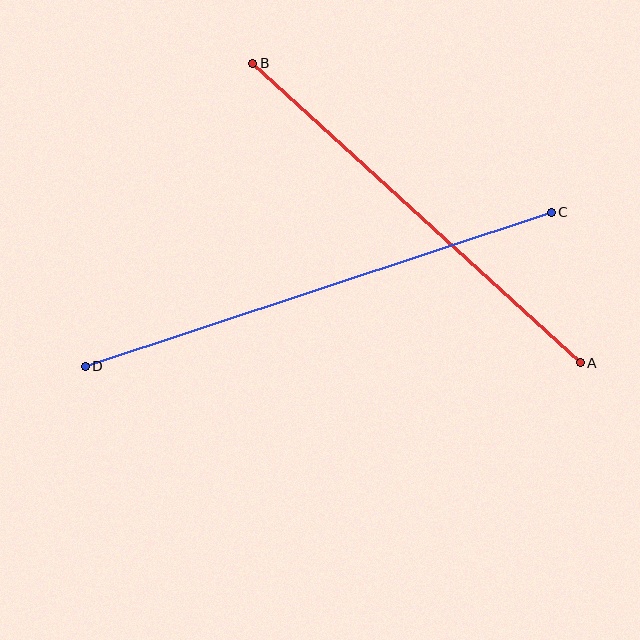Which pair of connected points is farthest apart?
Points C and D are farthest apart.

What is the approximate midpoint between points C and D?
The midpoint is at approximately (318, 289) pixels.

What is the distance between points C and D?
The distance is approximately 491 pixels.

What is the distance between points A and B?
The distance is approximately 444 pixels.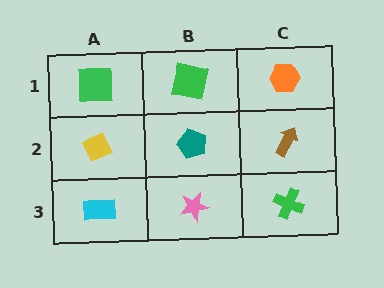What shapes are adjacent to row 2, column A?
A green square (row 1, column A), a cyan rectangle (row 3, column A), a teal pentagon (row 2, column B).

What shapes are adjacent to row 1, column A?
A yellow diamond (row 2, column A), a green square (row 1, column B).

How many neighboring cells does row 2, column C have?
3.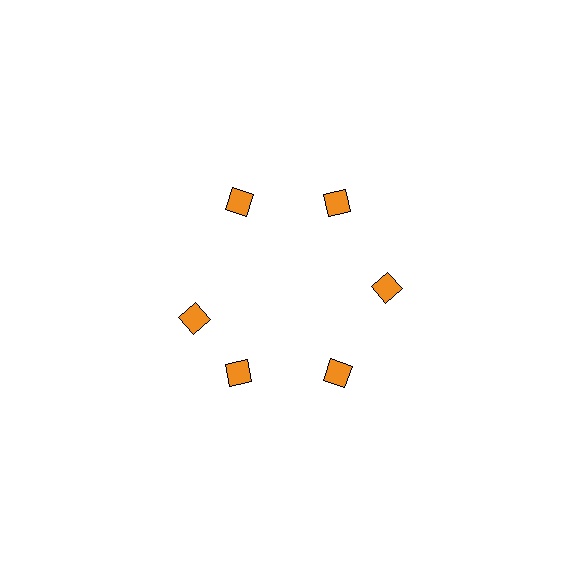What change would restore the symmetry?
The symmetry would be restored by rotating it back into even spacing with its neighbors so that all 6 diamonds sit at equal angles and equal distance from the center.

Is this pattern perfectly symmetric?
No. The 6 orange diamonds are arranged in a ring, but one element near the 9 o'clock position is rotated out of alignment along the ring, breaking the 6-fold rotational symmetry.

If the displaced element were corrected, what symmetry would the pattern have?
It would have 6-fold rotational symmetry — the pattern would map onto itself every 60 degrees.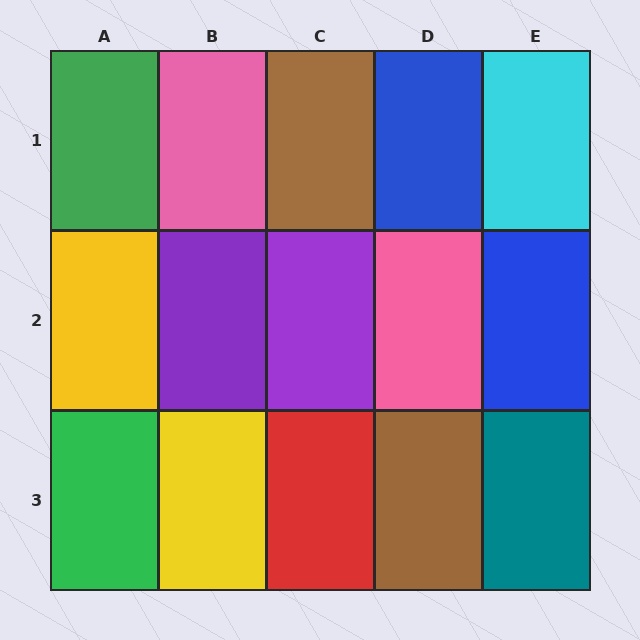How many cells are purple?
2 cells are purple.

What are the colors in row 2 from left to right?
Yellow, purple, purple, pink, blue.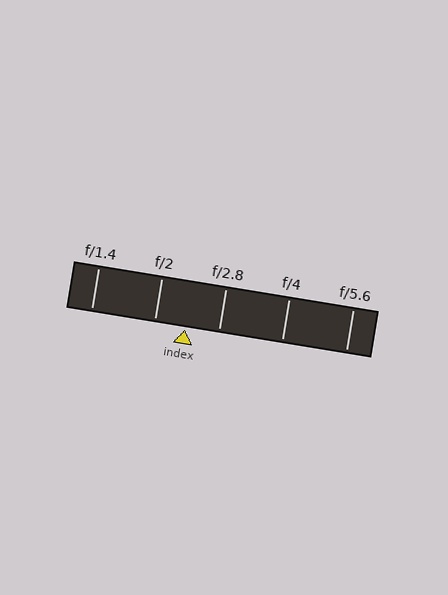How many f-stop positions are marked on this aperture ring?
There are 5 f-stop positions marked.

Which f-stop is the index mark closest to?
The index mark is closest to f/2.